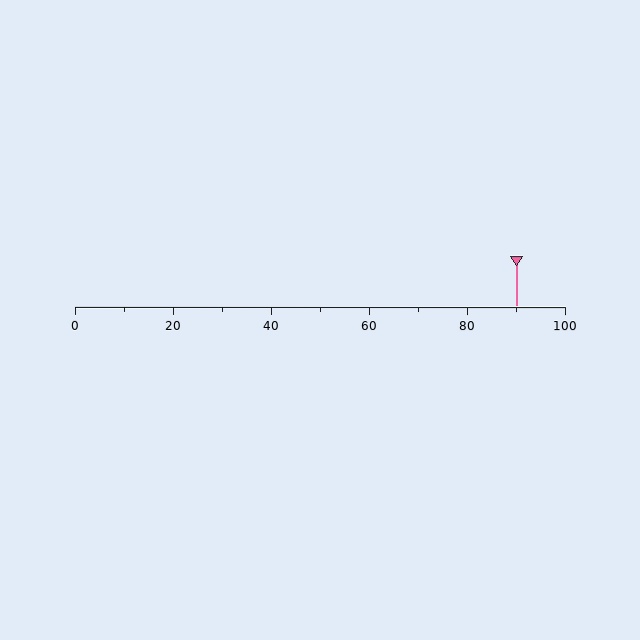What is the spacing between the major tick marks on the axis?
The major ticks are spaced 20 apart.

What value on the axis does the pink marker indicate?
The marker indicates approximately 90.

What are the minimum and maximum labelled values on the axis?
The axis runs from 0 to 100.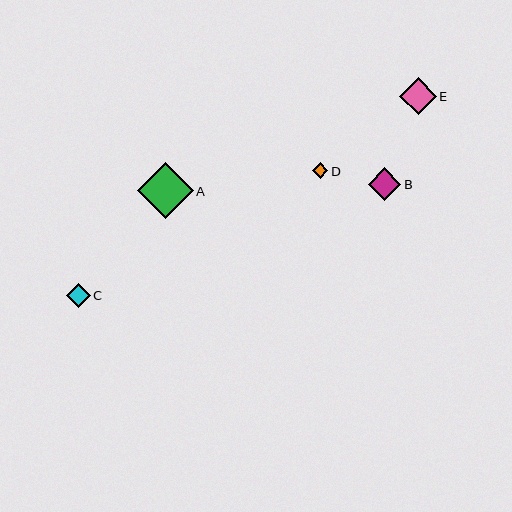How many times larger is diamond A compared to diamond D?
Diamond A is approximately 3.6 times the size of diamond D.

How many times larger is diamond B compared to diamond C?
Diamond B is approximately 1.4 times the size of diamond C.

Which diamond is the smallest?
Diamond D is the smallest with a size of approximately 15 pixels.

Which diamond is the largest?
Diamond A is the largest with a size of approximately 56 pixels.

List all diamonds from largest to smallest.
From largest to smallest: A, E, B, C, D.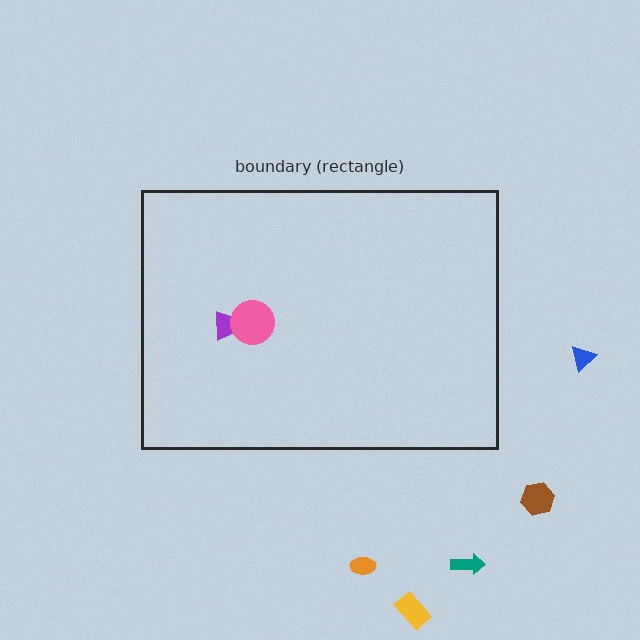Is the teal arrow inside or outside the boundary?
Outside.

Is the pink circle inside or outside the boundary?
Inside.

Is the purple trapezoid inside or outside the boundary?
Inside.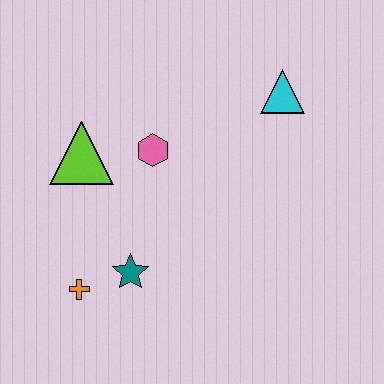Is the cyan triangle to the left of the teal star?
No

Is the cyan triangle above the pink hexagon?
Yes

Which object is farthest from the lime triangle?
The cyan triangle is farthest from the lime triangle.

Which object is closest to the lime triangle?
The pink hexagon is closest to the lime triangle.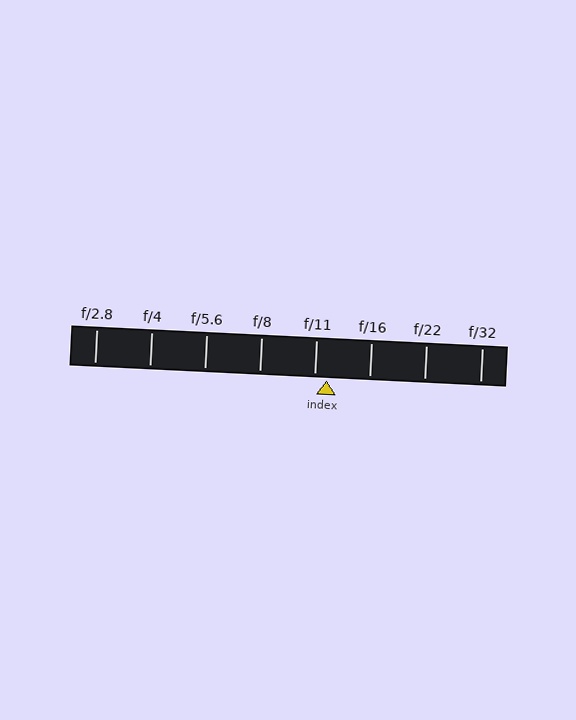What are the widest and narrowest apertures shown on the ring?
The widest aperture shown is f/2.8 and the narrowest is f/32.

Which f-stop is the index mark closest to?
The index mark is closest to f/11.